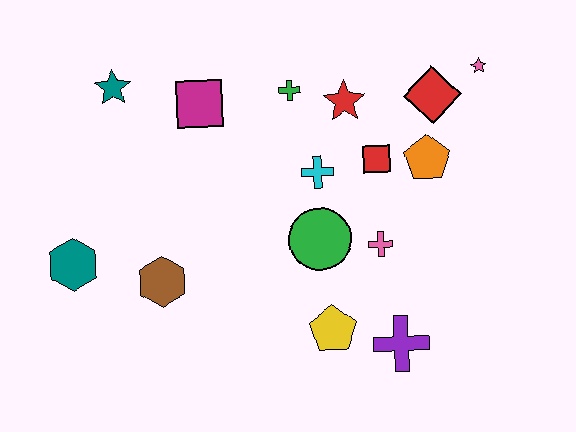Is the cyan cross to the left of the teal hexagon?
No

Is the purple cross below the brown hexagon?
Yes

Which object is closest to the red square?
The orange pentagon is closest to the red square.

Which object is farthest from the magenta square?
The purple cross is farthest from the magenta square.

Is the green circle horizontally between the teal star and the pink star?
Yes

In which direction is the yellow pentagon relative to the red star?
The yellow pentagon is below the red star.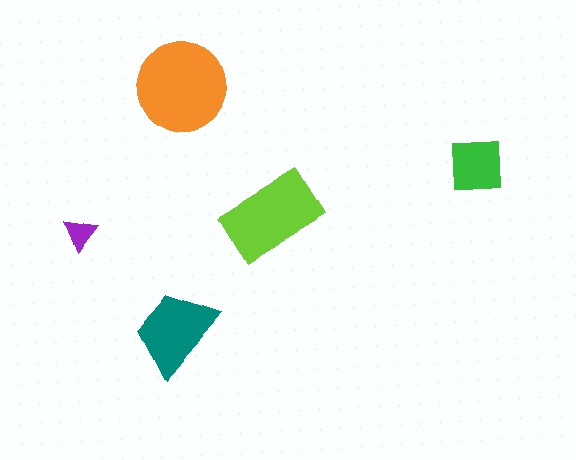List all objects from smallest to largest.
The purple triangle, the green square, the teal trapezoid, the lime rectangle, the orange circle.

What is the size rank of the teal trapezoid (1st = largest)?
3rd.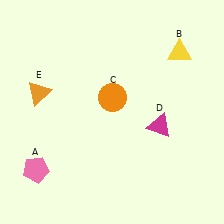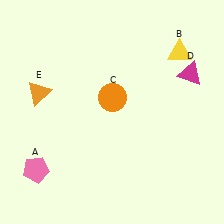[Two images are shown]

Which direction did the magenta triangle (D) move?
The magenta triangle (D) moved up.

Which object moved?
The magenta triangle (D) moved up.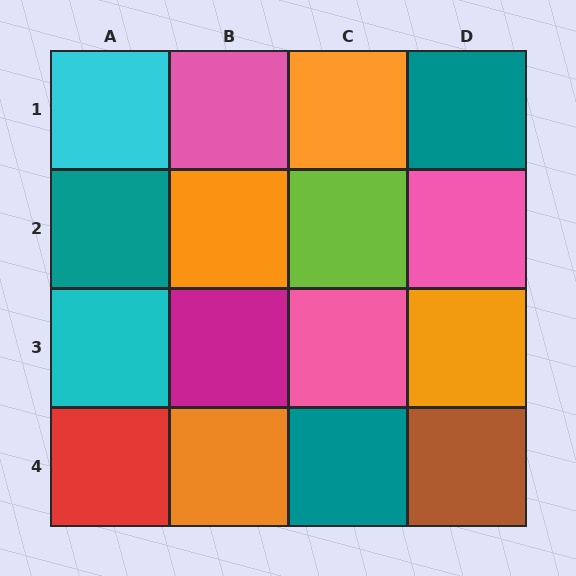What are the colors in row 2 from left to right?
Teal, orange, lime, pink.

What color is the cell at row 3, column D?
Orange.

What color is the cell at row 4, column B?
Orange.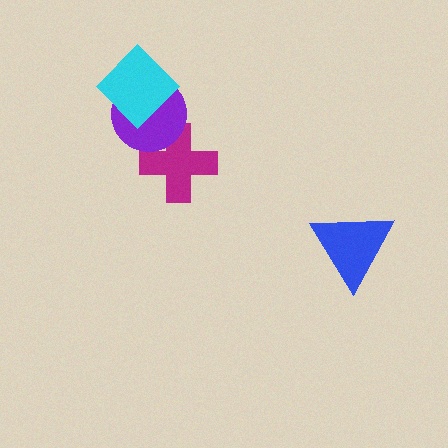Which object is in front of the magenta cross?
The purple circle is in front of the magenta cross.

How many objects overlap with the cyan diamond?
1 object overlaps with the cyan diamond.